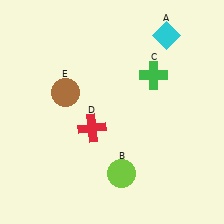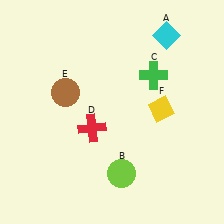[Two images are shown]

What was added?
A yellow diamond (F) was added in Image 2.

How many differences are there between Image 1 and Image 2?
There is 1 difference between the two images.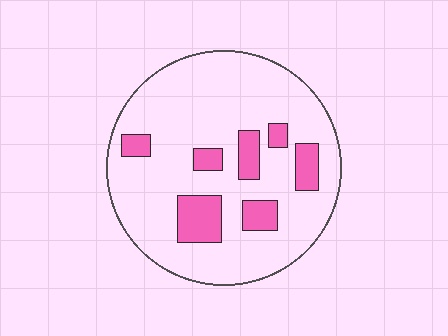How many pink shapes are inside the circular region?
7.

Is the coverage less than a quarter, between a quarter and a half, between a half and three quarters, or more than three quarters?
Less than a quarter.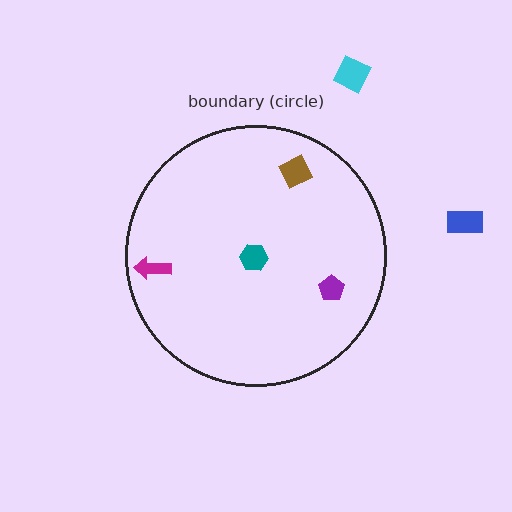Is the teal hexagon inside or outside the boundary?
Inside.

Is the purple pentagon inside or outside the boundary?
Inside.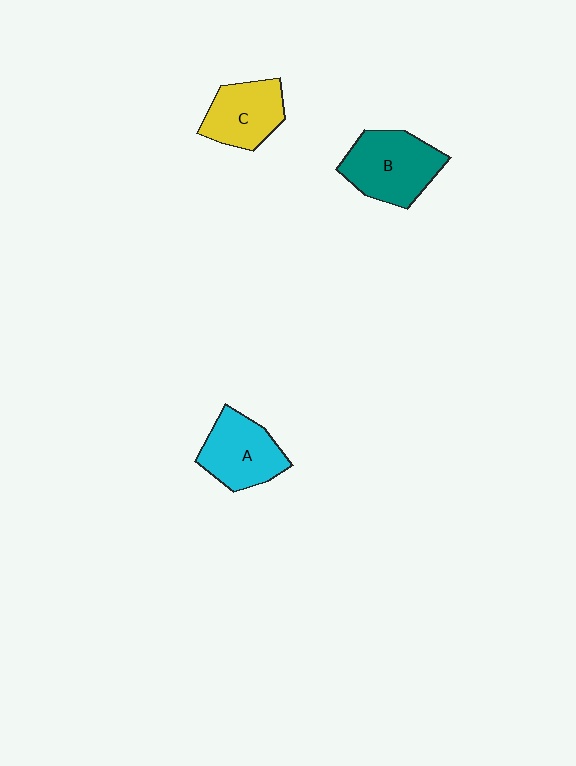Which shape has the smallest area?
Shape C (yellow).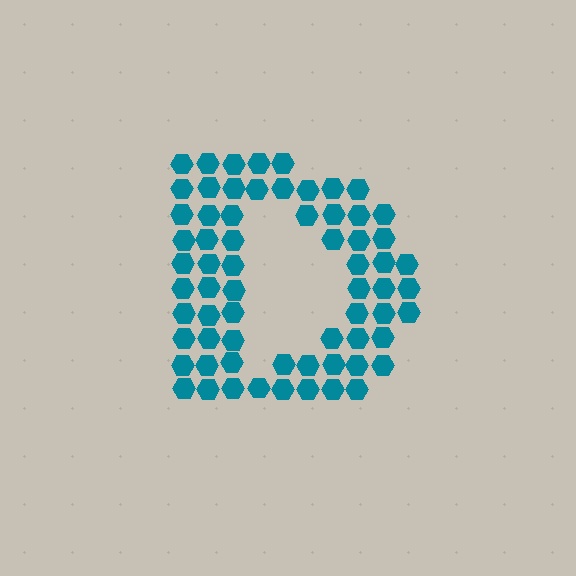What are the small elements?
The small elements are hexagons.